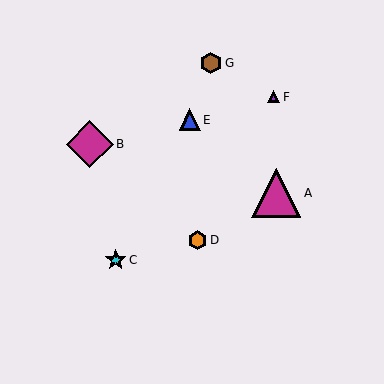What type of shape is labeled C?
Shape C is a cyan star.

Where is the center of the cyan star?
The center of the cyan star is at (116, 260).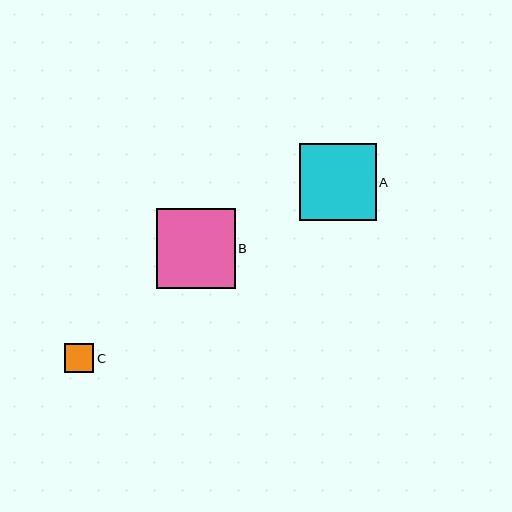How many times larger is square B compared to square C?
Square B is approximately 2.8 times the size of square C.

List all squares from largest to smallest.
From largest to smallest: B, A, C.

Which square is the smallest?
Square C is the smallest with a size of approximately 29 pixels.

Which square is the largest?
Square B is the largest with a size of approximately 79 pixels.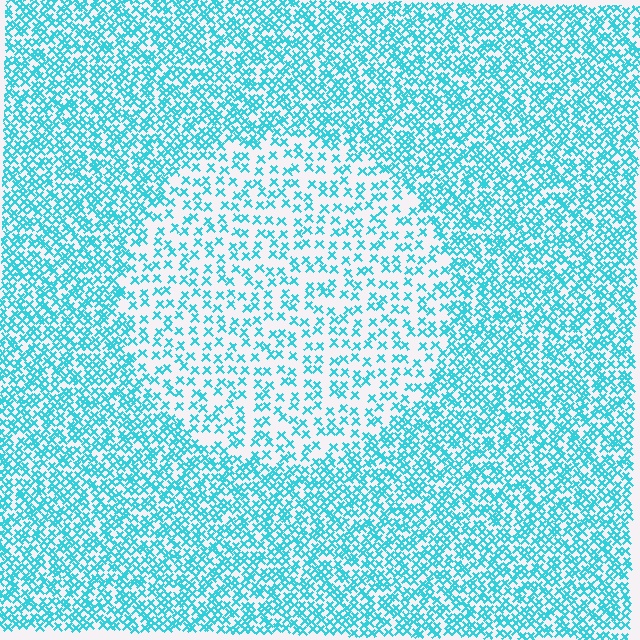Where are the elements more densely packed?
The elements are more densely packed outside the circle boundary.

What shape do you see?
I see a circle.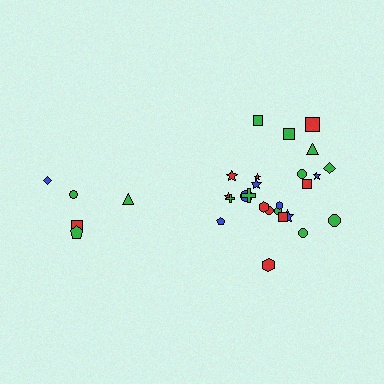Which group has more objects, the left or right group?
The right group.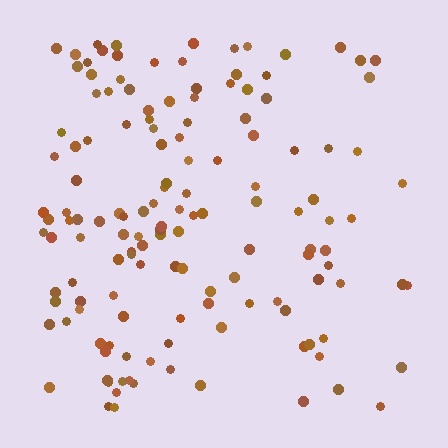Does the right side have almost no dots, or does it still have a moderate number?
Still a moderate number, just noticeably fewer than the left.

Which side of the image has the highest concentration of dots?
The left.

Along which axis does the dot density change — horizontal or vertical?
Horizontal.